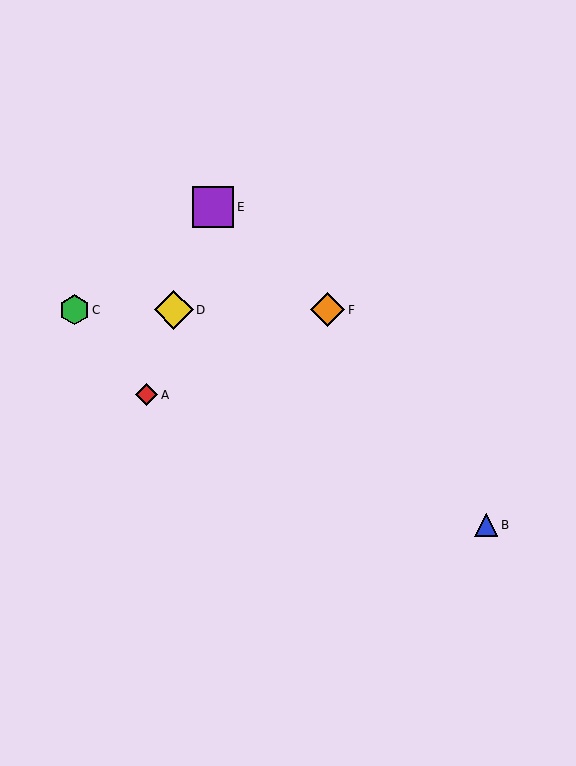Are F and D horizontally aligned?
Yes, both are at y≈310.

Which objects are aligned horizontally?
Objects C, D, F are aligned horizontally.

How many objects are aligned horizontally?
3 objects (C, D, F) are aligned horizontally.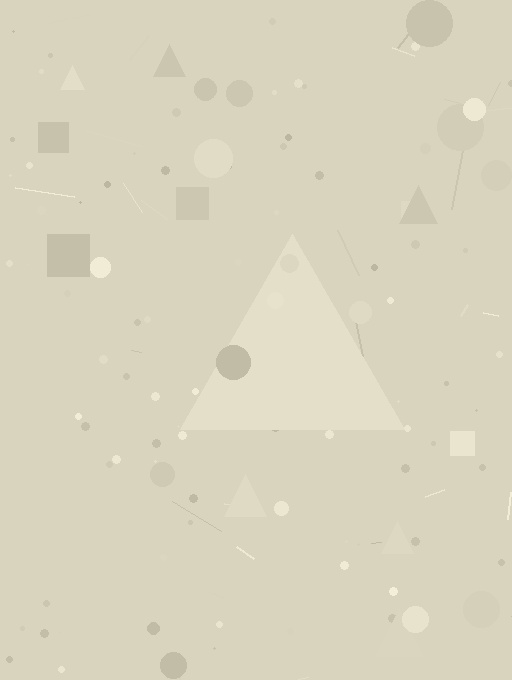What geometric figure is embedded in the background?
A triangle is embedded in the background.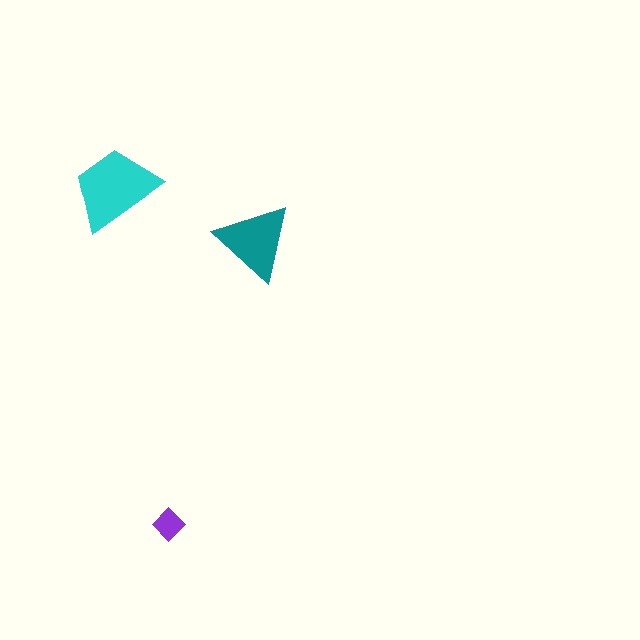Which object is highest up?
The cyan trapezoid is topmost.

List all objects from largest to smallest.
The cyan trapezoid, the teal triangle, the purple diamond.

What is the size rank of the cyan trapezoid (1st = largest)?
1st.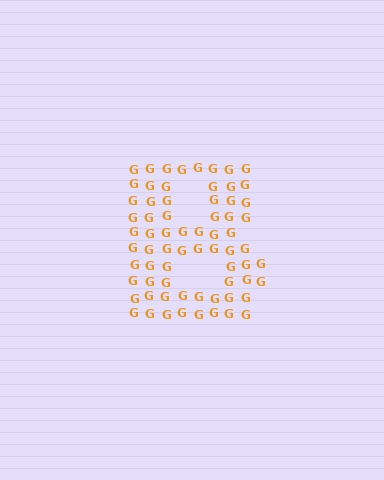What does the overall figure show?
The overall figure shows the letter B.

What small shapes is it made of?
It is made of small letter G's.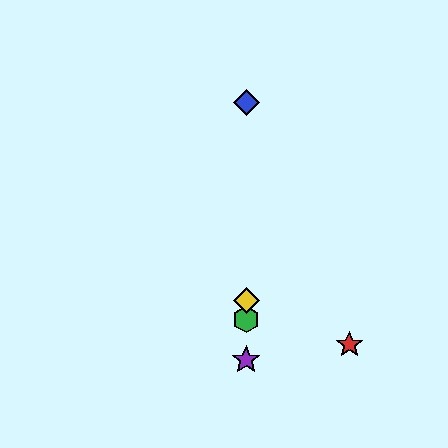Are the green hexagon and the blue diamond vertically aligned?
Yes, both are at x≈246.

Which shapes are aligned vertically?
The blue diamond, the green hexagon, the yellow diamond, the purple star are aligned vertically.